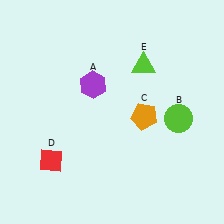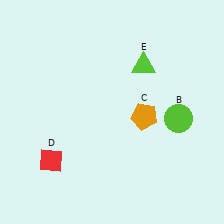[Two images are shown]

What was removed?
The purple hexagon (A) was removed in Image 2.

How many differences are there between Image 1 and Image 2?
There is 1 difference between the two images.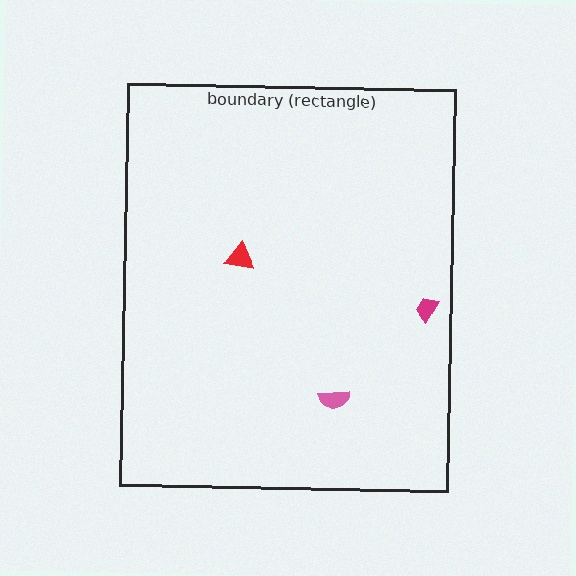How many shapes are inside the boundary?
3 inside, 0 outside.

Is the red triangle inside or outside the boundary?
Inside.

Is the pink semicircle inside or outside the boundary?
Inside.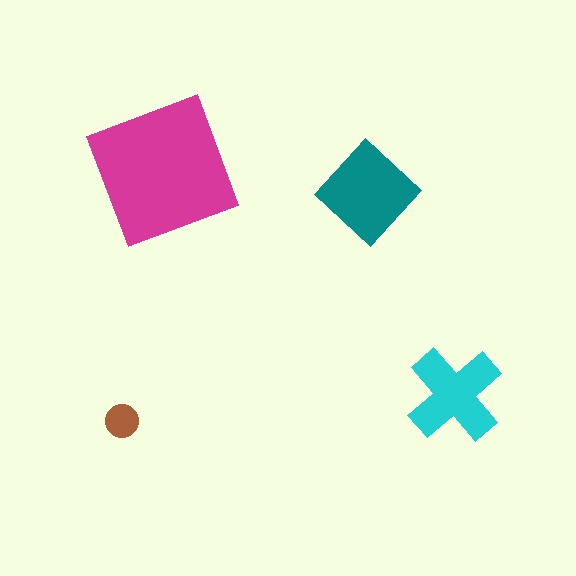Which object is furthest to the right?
The cyan cross is rightmost.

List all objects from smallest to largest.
The brown circle, the cyan cross, the teal diamond, the magenta square.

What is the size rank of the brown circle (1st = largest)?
4th.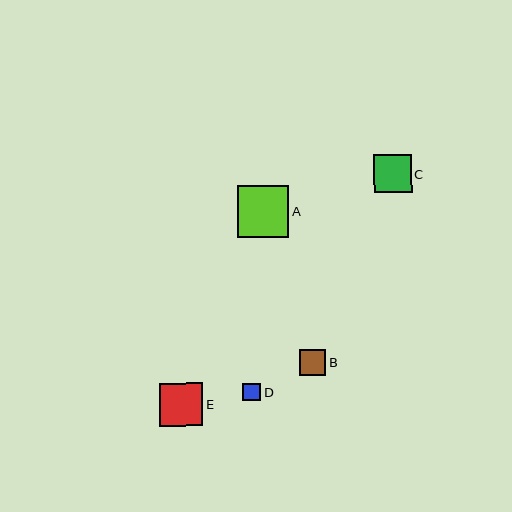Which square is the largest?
Square A is the largest with a size of approximately 51 pixels.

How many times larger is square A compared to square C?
Square A is approximately 1.4 times the size of square C.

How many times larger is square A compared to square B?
Square A is approximately 2.0 times the size of square B.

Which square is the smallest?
Square D is the smallest with a size of approximately 18 pixels.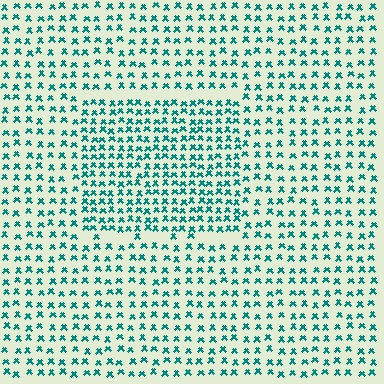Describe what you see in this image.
The image contains small teal elements arranged at two different densities. A rectangle-shaped region is visible where the elements are more densely packed than the surrounding area.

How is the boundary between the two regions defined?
The boundary is defined by a change in element density (approximately 1.6x ratio). All elements are the same color, size, and shape.